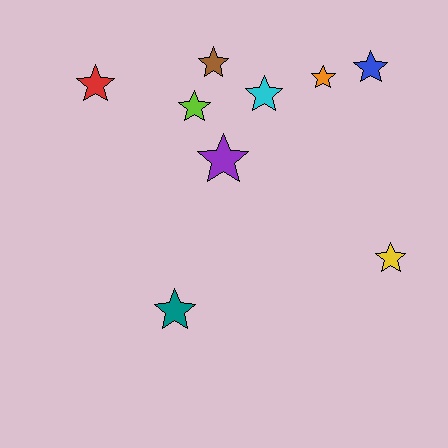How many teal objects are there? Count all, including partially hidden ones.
There is 1 teal object.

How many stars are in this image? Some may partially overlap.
There are 9 stars.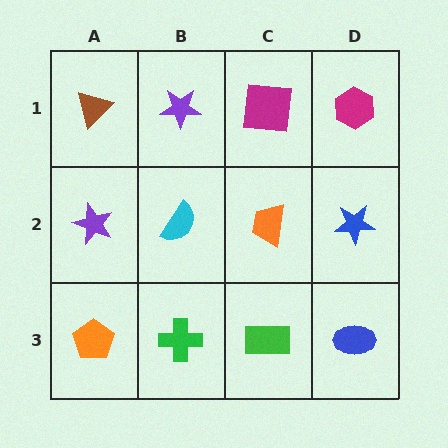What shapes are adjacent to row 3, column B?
A cyan semicircle (row 2, column B), an orange pentagon (row 3, column A), a green rectangle (row 3, column C).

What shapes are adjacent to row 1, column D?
A blue star (row 2, column D), a magenta square (row 1, column C).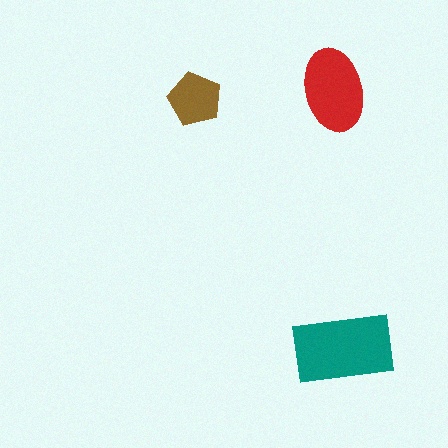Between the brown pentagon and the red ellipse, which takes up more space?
The red ellipse.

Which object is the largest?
The teal rectangle.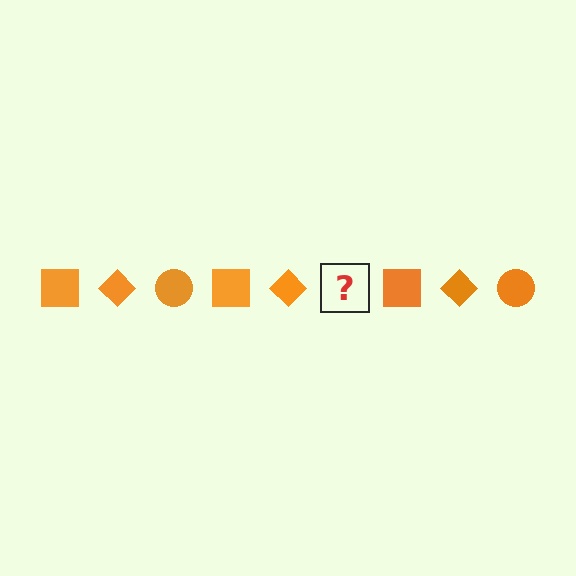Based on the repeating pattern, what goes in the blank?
The blank should be an orange circle.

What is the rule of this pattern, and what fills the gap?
The rule is that the pattern cycles through square, diamond, circle shapes in orange. The gap should be filled with an orange circle.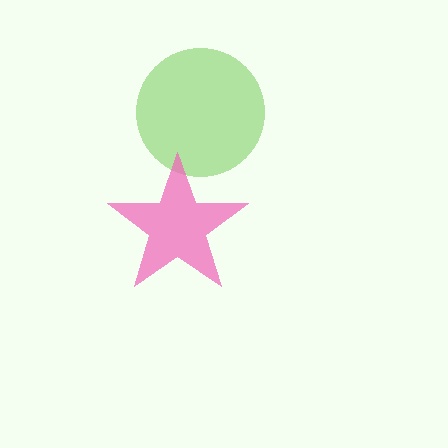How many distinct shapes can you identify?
There are 2 distinct shapes: a lime circle, a pink star.